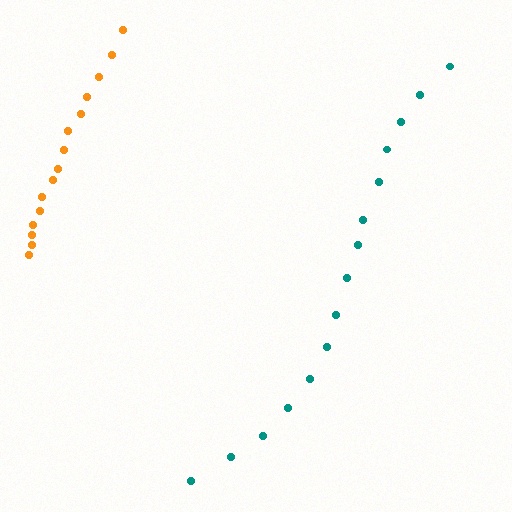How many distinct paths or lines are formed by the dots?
There are 2 distinct paths.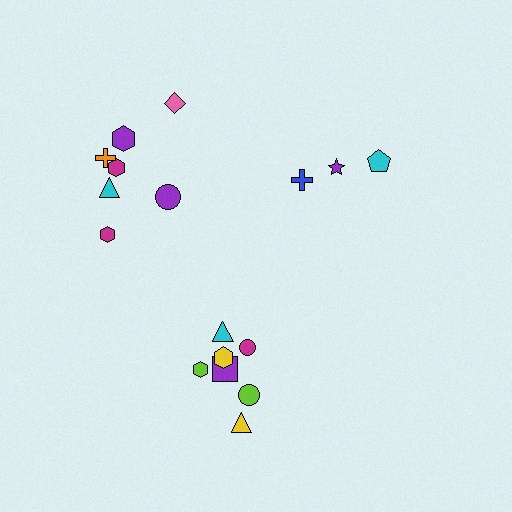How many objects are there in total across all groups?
There are 17 objects.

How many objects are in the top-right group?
There are 3 objects.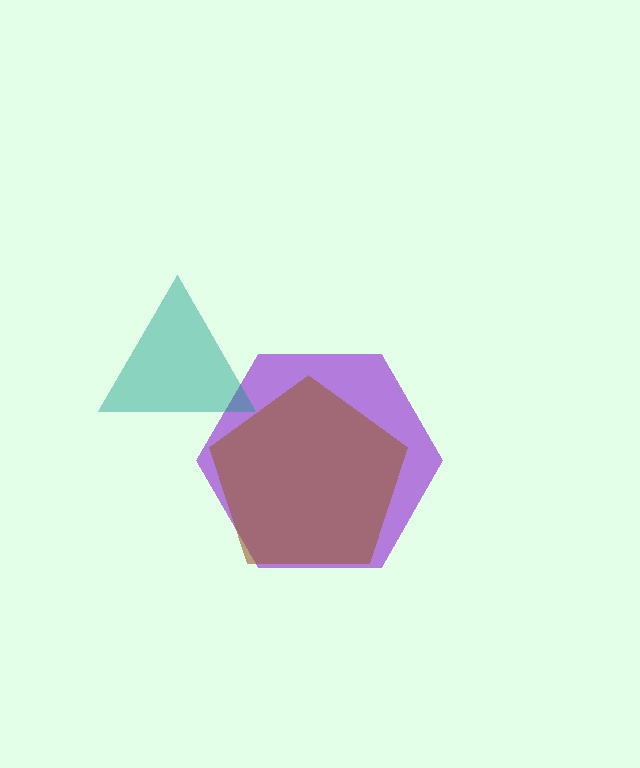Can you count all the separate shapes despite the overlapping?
Yes, there are 3 separate shapes.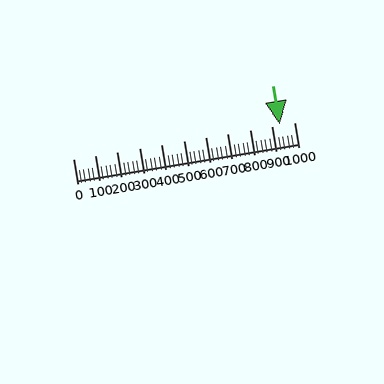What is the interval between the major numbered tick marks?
The major tick marks are spaced 100 units apart.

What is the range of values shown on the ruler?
The ruler shows values from 0 to 1000.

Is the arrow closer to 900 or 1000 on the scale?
The arrow is closer to 900.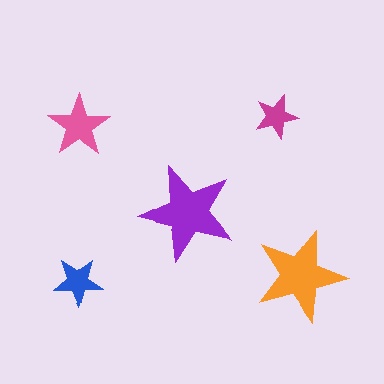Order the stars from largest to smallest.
the purple one, the orange one, the pink one, the blue one, the magenta one.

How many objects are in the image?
There are 5 objects in the image.